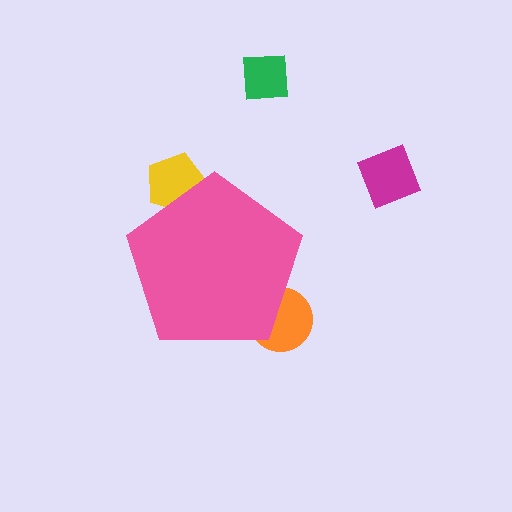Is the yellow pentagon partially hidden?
Yes, the yellow pentagon is partially hidden behind the pink pentagon.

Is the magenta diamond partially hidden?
No, the magenta diamond is fully visible.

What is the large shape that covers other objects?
A pink pentagon.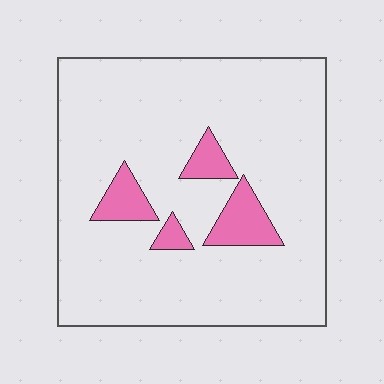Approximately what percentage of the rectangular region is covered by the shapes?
Approximately 10%.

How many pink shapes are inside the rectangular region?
4.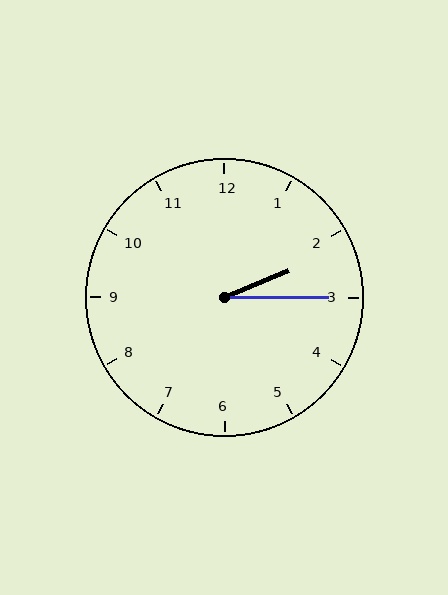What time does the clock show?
2:15.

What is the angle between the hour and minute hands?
Approximately 22 degrees.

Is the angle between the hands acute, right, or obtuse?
It is acute.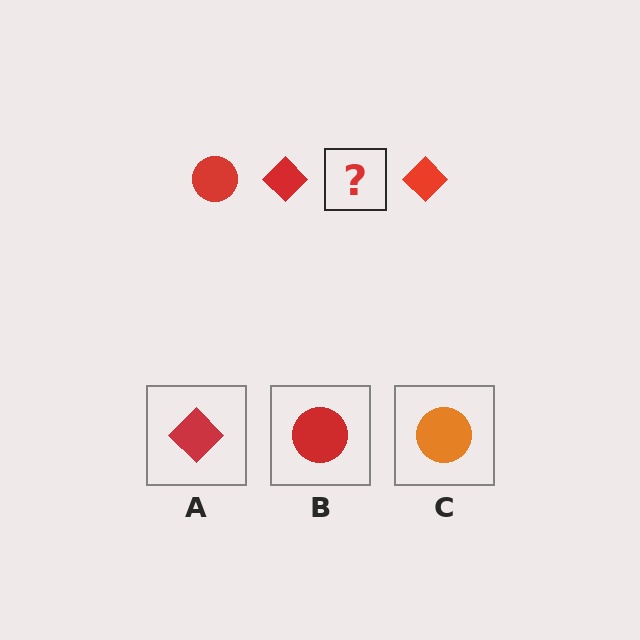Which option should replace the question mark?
Option B.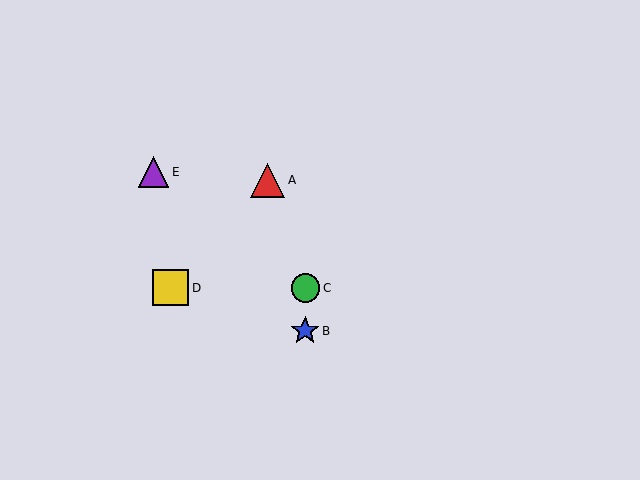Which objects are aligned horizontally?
Objects C, D are aligned horizontally.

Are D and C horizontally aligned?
Yes, both are at y≈288.